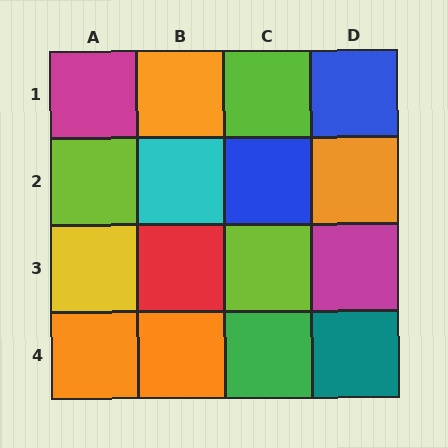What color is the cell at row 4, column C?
Green.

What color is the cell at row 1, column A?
Magenta.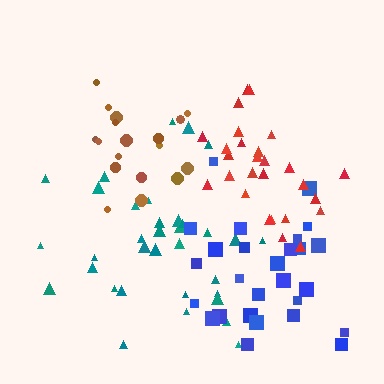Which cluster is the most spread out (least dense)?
Teal.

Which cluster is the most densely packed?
Red.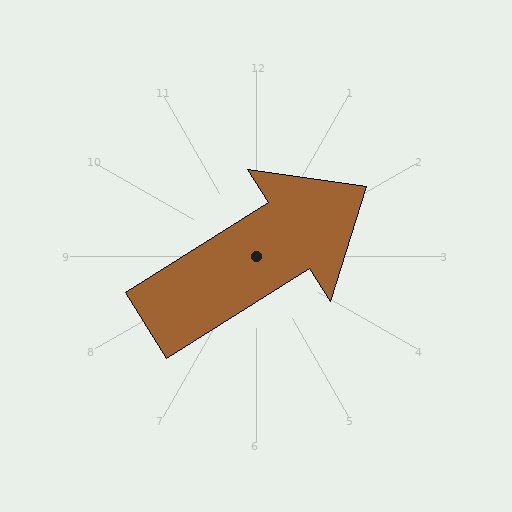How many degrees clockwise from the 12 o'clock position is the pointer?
Approximately 58 degrees.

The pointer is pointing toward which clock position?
Roughly 2 o'clock.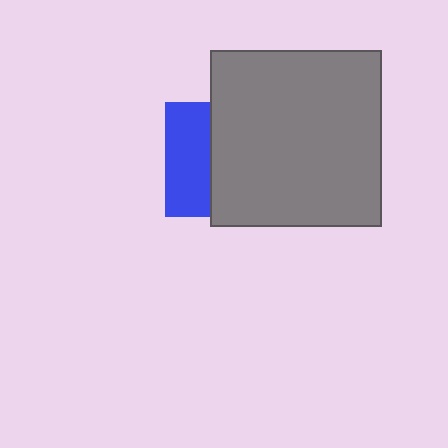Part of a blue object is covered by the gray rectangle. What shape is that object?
It is a square.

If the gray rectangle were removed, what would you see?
You would see the complete blue square.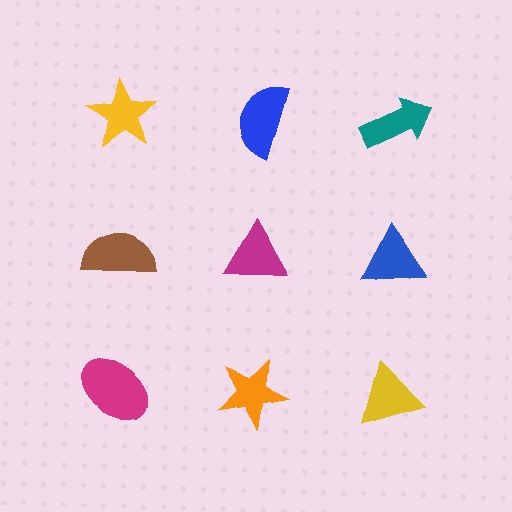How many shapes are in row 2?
3 shapes.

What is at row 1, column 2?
A blue semicircle.